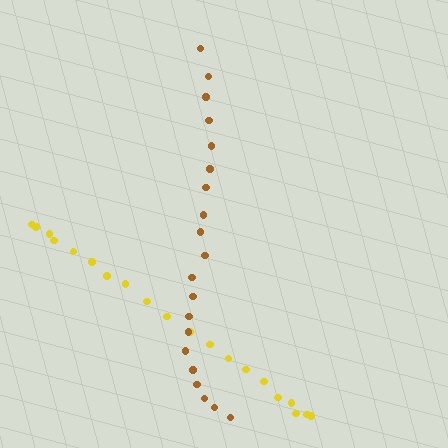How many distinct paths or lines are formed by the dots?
There are 2 distinct paths.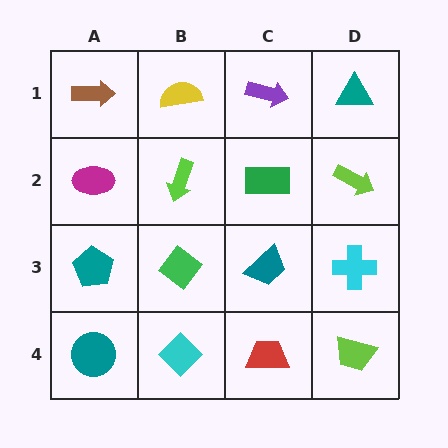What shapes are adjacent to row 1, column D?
A lime arrow (row 2, column D), a purple arrow (row 1, column C).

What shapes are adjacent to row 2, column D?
A teal triangle (row 1, column D), a cyan cross (row 3, column D), a green rectangle (row 2, column C).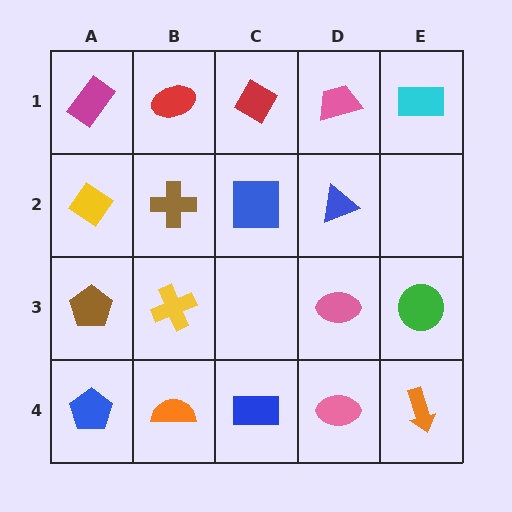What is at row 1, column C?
A red diamond.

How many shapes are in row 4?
5 shapes.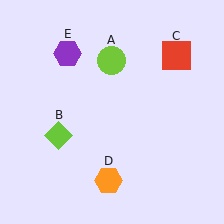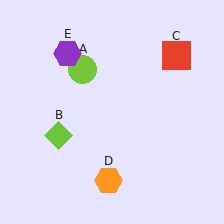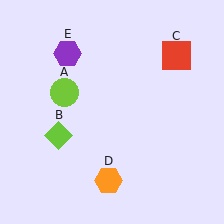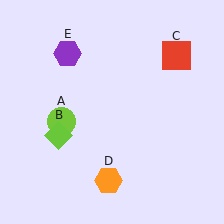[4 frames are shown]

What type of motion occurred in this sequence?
The lime circle (object A) rotated counterclockwise around the center of the scene.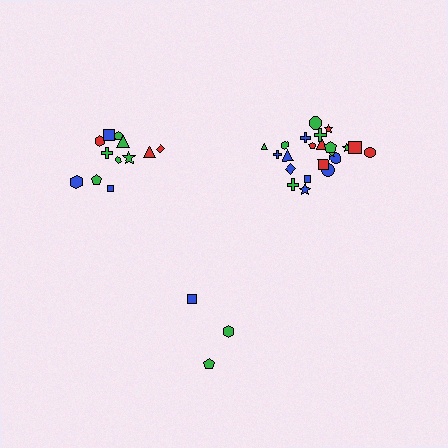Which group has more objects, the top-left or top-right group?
The top-right group.